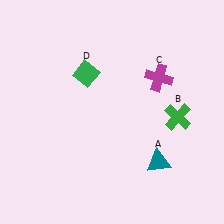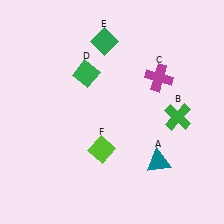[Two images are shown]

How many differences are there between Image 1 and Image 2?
There are 2 differences between the two images.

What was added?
A green diamond (E), a lime diamond (F) were added in Image 2.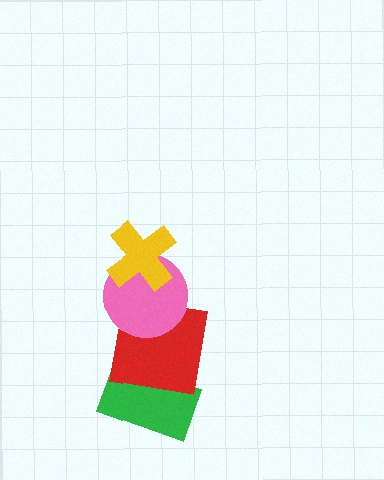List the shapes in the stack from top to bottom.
From top to bottom: the yellow cross, the pink circle, the red square, the green rectangle.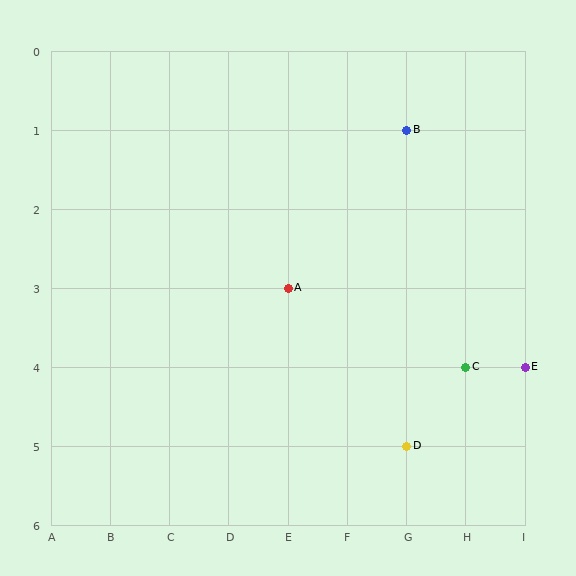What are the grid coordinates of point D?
Point D is at grid coordinates (G, 5).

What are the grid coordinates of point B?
Point B is at grid coordinates (G, 1).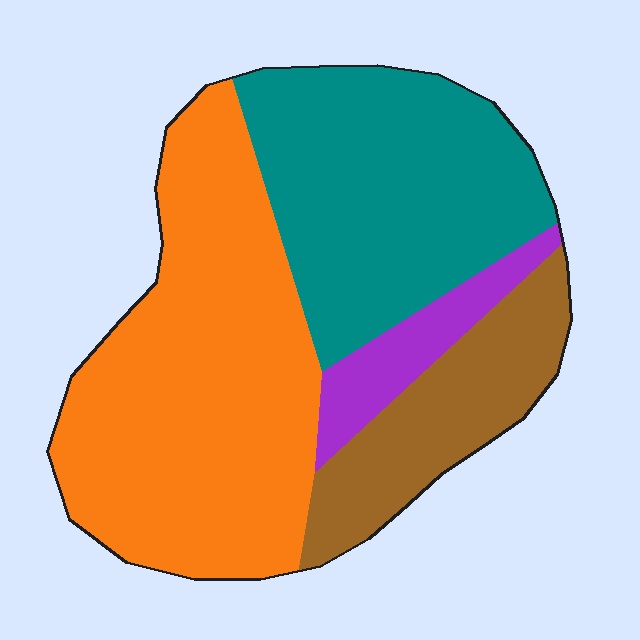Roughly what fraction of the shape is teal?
Teal covers 32% of the shape.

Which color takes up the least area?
Purple, at roughly 5%.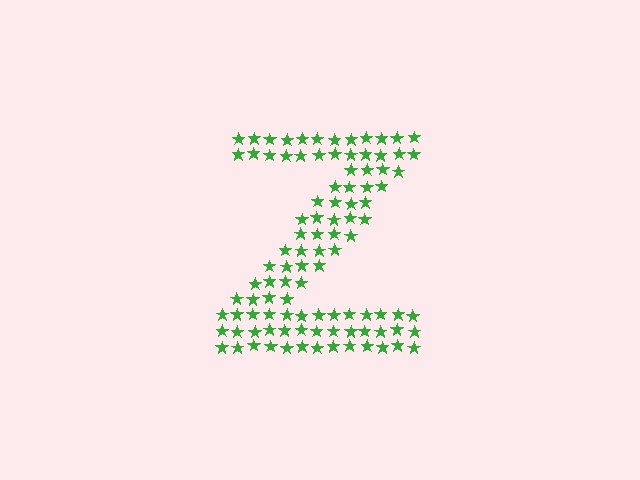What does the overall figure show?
The overall figure shows the letter Z.